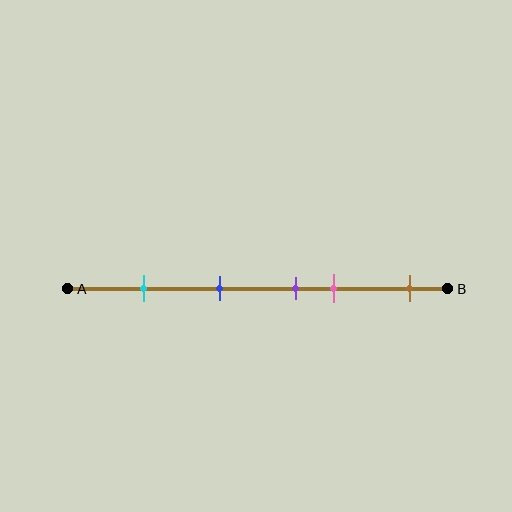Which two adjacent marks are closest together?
The purple and pink marks are the closest adjacent pair.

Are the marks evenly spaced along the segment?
No, the marks are not evenly spaced.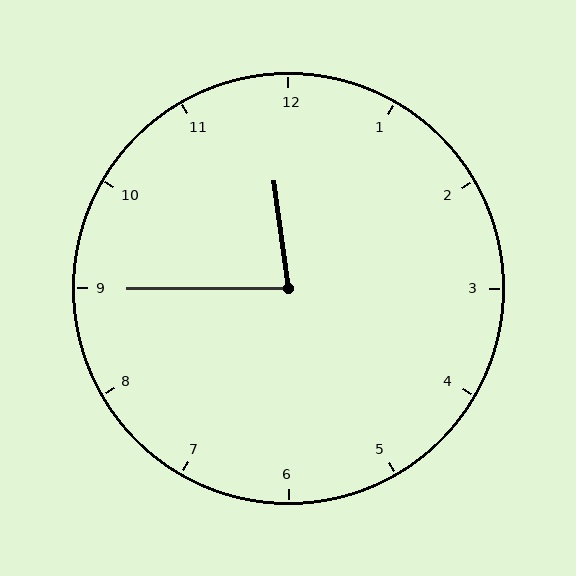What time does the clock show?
11:45.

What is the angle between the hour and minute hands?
Approximately 82 degrees.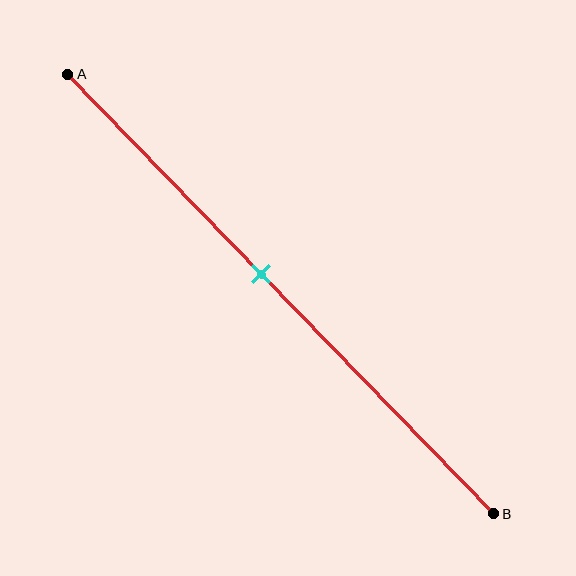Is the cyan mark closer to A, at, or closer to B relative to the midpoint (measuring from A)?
The cyan mark is closer to point A than the midpoint of segment AB.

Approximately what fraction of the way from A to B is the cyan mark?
The cyan mark is approximately 45% of the way from A to B.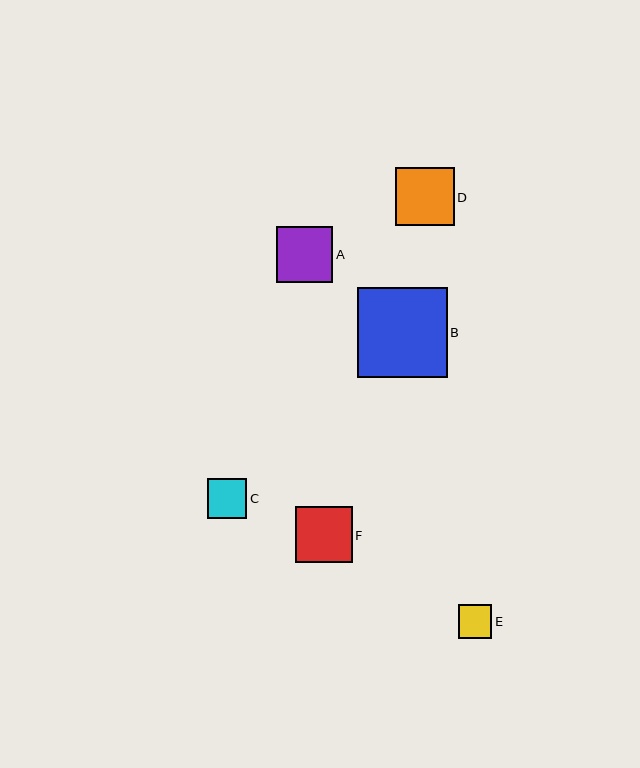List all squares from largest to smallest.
From largest to smallest: B, D, F, A, C, E.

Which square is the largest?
Square B is the largest with a size of approximately 90 pixels.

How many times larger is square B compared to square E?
Square B is approximately 2.7 times the size of square E.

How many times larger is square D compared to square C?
Square D is approximately 1.5 times the size of square C.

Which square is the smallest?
Square E is the smallest with a size of approximately 33 pixels.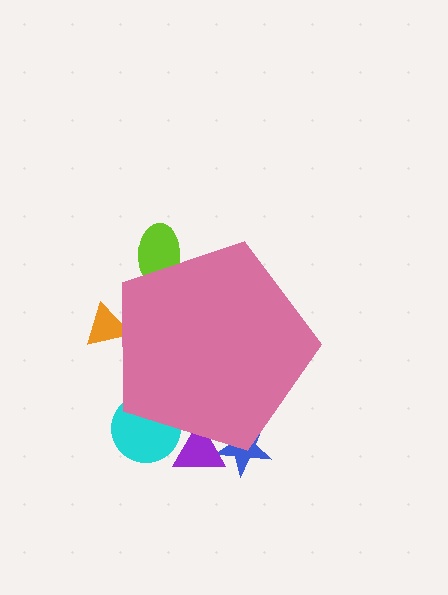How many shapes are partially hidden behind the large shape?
5 shapes are partially hidden.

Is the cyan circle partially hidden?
Yes, the cyan circle is partially hidden behind the pink pentagon.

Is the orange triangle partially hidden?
Yes, the orange triangle is partially hidden behind the pink pentagon.